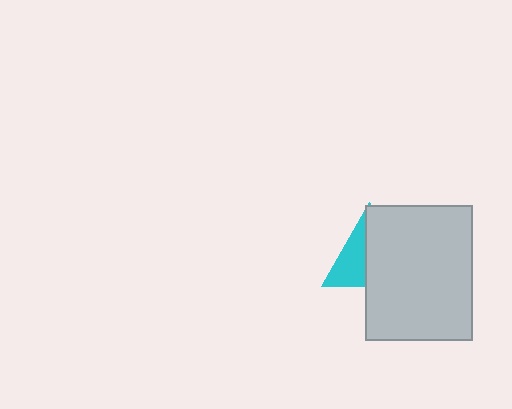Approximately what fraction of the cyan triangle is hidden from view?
Roughly 58% of the cyan triangle is hidden behind the light gray rectangle.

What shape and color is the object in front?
The object in front is a light gray rectangle.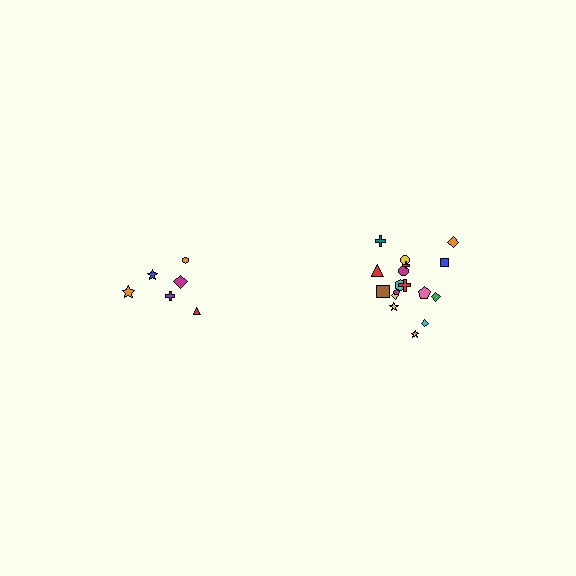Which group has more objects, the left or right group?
The right group.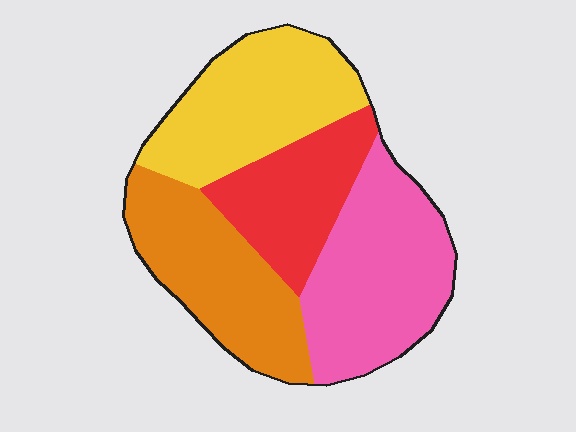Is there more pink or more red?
Pink.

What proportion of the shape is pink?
Pink covers 30% of the shape.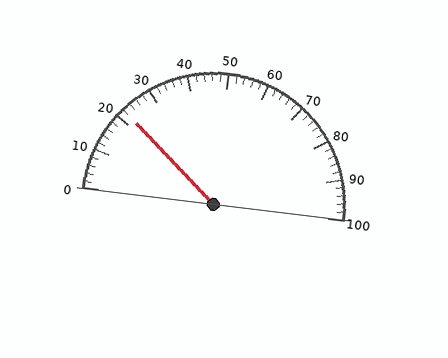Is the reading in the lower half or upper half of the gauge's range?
The reading is in the lower half of the range (0 to 100).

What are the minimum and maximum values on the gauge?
The gauge ranges from 0 to 100.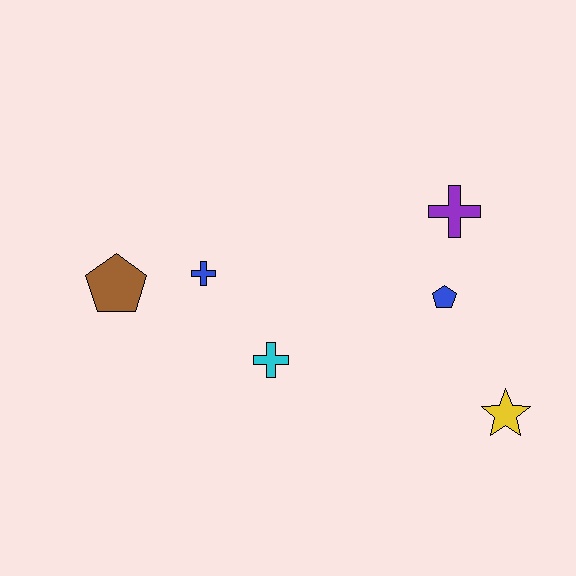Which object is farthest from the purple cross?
The brown pentagon is farthest from the purple cross.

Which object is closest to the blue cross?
The brown pentagon is closest to the blue cross.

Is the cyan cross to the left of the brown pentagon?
No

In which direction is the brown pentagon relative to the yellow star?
The brown pentagon is to the left of the yellow star.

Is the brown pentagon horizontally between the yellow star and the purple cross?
No